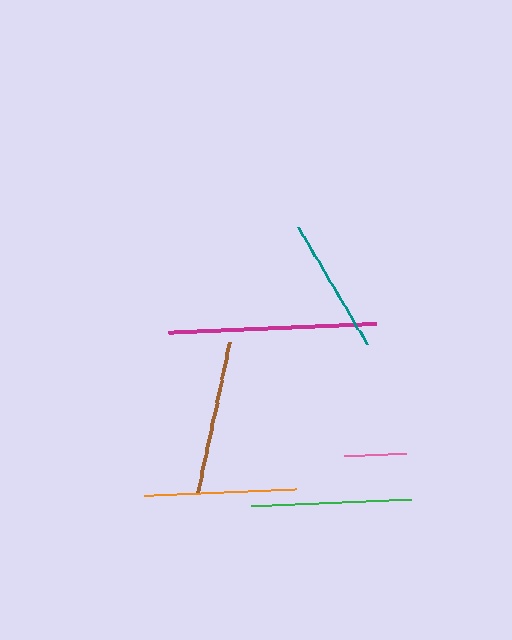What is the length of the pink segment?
The pink segment is approximately 62 pixels long.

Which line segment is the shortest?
The pink line is the shortest at approximately 62 pixels.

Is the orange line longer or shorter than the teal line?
The orange line is longer than the teal line.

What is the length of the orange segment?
The orange segment is approximately 152 pixels long.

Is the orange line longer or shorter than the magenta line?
The magenta line is longer than the orange line.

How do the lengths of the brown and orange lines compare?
The brown and orange lines are approximately the same length.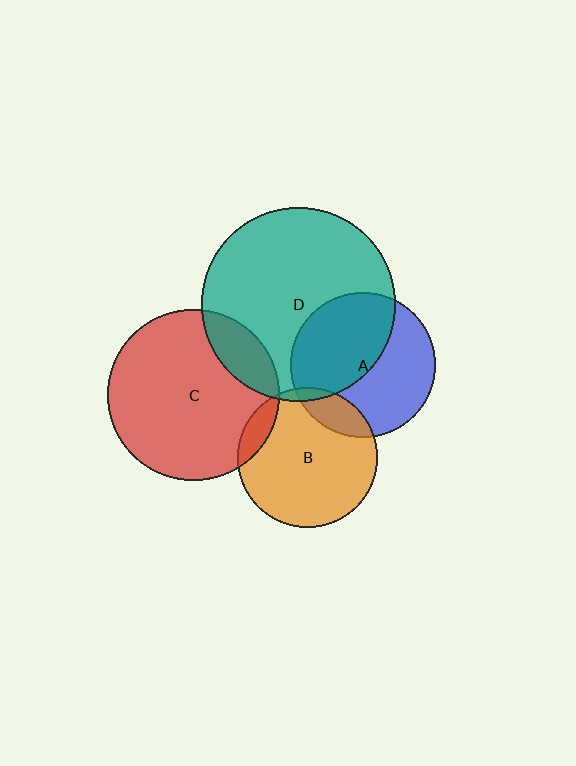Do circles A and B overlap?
Yes.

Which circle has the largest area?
Circle D (teal).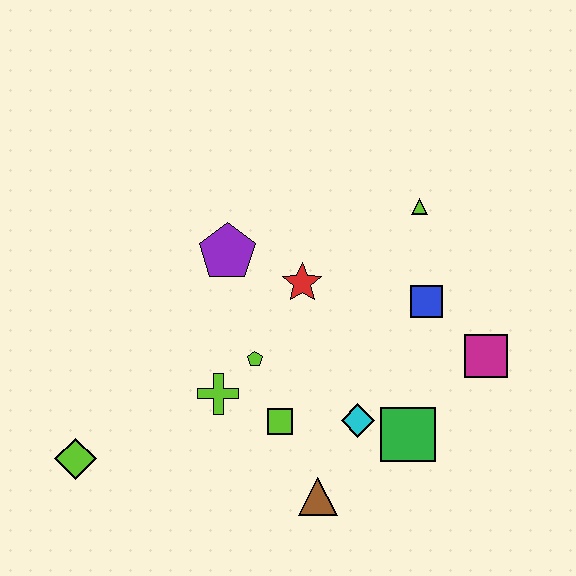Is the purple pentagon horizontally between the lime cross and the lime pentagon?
Yes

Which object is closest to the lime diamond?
The lime cross is closest to the lime diamond.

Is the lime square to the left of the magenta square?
Yes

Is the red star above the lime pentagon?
Yes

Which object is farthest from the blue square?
The lime diamond is farthest from the blue square.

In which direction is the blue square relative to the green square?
The blue square is above the green square.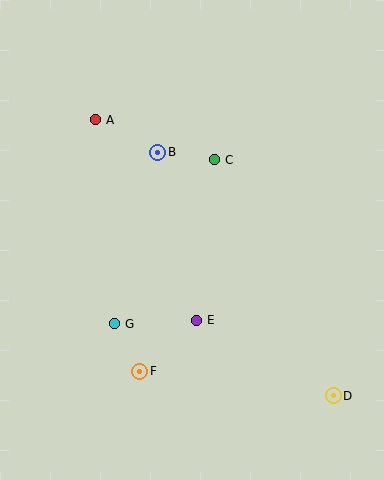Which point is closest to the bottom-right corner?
Point D is closest to the bottom-right corner.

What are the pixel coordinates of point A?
Point A is at (96, 120).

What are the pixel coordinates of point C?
Point C is at (215, 160).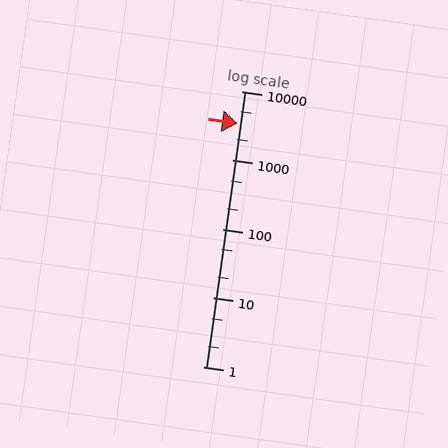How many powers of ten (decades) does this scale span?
The scale spans 4 decades, from 1 to 10000.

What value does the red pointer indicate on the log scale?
The pointer indicates approximately 3400.